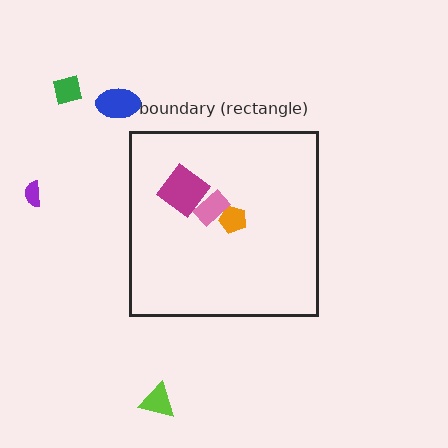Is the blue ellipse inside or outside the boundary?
Outside.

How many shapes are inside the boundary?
3 inside, 4 outside.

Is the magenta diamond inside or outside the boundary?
Inside.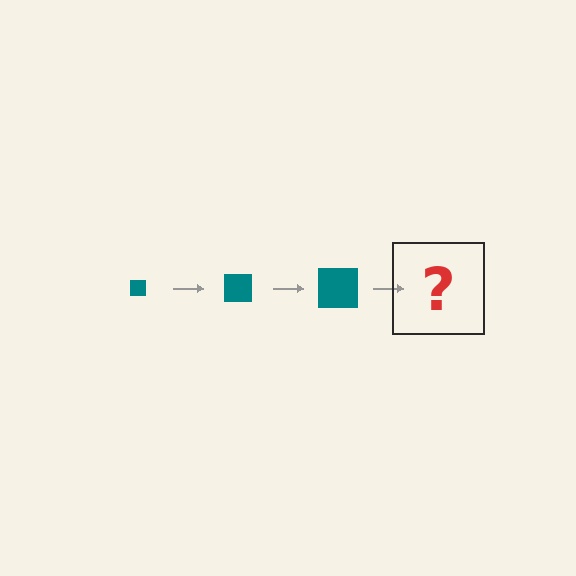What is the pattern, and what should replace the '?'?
The pattern is that the square gets progressively larger each step. The '?' should be a teal square, larger than the previous one.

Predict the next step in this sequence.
The next step is a teal square, larger than the previous one.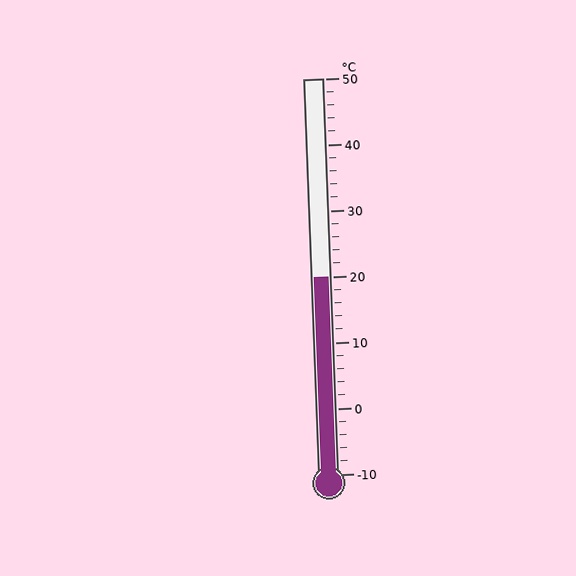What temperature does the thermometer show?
The thermometer shows approximately 20°C.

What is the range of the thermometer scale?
The thermometer scale ranges from -10°C to 50°C.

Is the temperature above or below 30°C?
The temperature is below 30°C.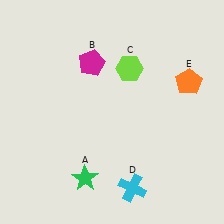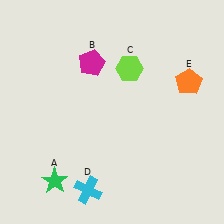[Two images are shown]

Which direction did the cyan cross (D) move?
The cyan cross (D) moved left.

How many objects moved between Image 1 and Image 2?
2 objects moved between the two images.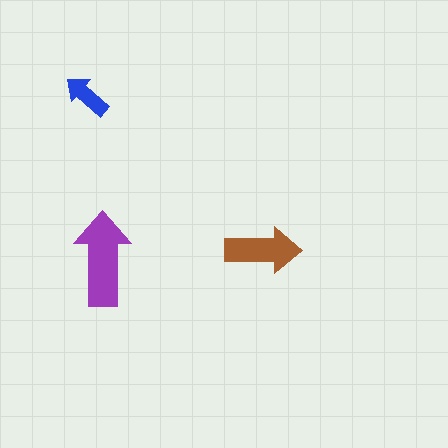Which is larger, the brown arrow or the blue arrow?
The brown one.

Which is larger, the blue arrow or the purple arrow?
The purple one.